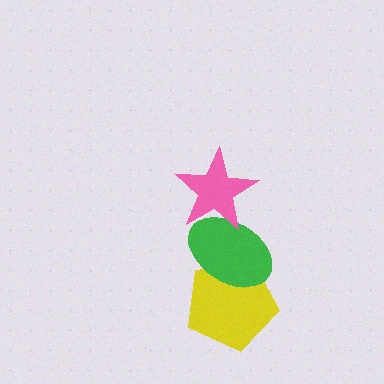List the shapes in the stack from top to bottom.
From top to bottom: the pink star, the green ellipse, the yellow pentagon.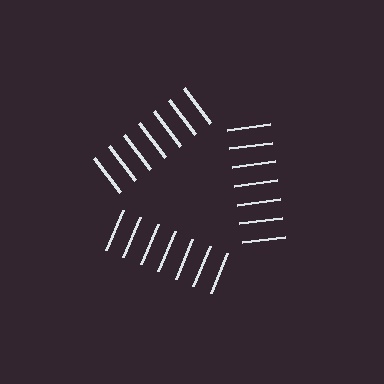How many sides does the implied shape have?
3 sides — the line-ends trace a triangle.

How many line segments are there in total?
21 — 7 along each of the 3 edges.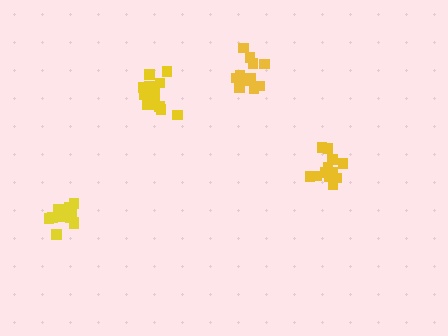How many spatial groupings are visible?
There are 4 spatial groupings.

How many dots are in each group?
Group 1: 12 dots, Group 2: 13 dots, Group 3: 12 dots, Group 4: 14 dots (51 total).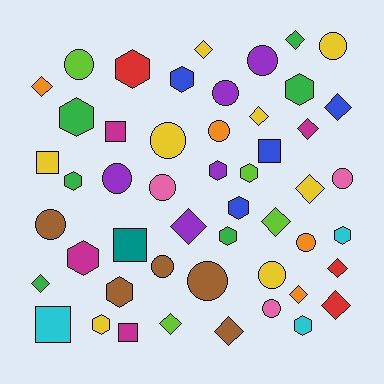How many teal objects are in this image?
There is 1 teal object.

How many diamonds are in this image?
There are 15 diamonds.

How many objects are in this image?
There are 50 objects.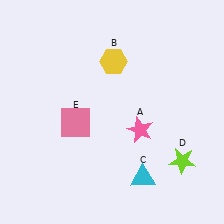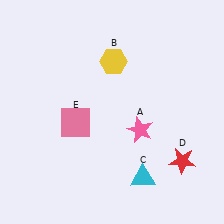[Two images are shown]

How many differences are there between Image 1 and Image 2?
There is 1 difference between the two images.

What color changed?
The star (D) changed from lime in Image 1 to red in Image 2.